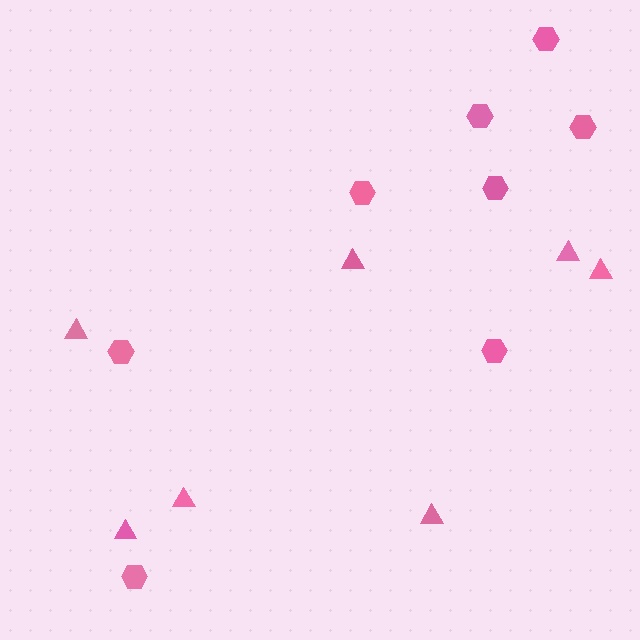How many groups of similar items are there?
There are 2 groups: one group of triangles (7) and one group of hexagons (8).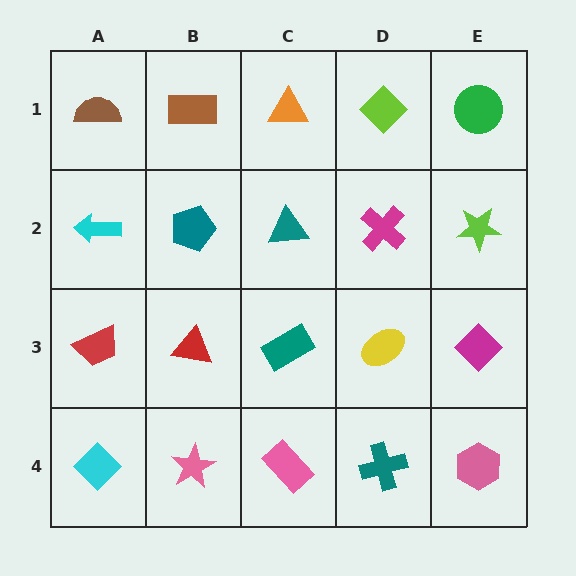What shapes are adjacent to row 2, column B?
A brown rectangle (row 1, column B), a red triangle (row 3, column B), a cyan arrow (row 2, column A), a teal triangle (row 2, column C).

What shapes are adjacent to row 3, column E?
A lime star (row 2, column E), a pink hexagon (row 4, column E), a yellow ellipse (row 3, column D).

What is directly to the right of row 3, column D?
A magenta diamond.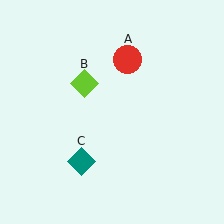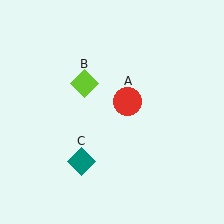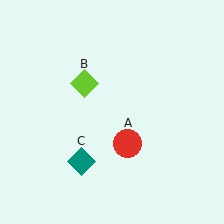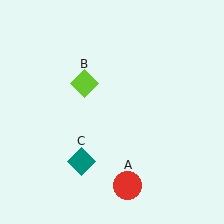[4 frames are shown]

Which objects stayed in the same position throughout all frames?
Lime diamond (object B) and teal diamond (object C) remained stationary.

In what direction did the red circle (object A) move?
The red circle (object A) moved down.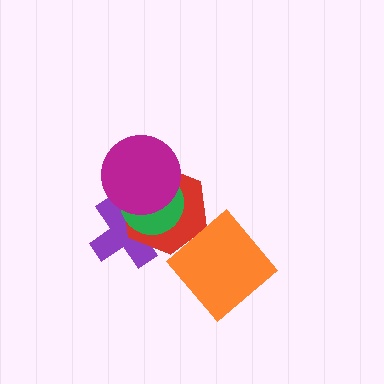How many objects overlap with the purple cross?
3 objects overlap with the purple cross.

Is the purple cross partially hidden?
Yes, it is partially covered by another shape.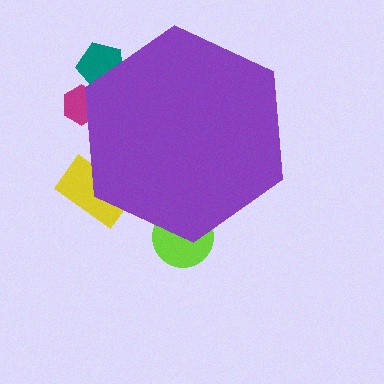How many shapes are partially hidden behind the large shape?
4 shapes are partially hidden.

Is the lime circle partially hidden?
Yes, the lime circle is partially hidden behind the purple hexagon.